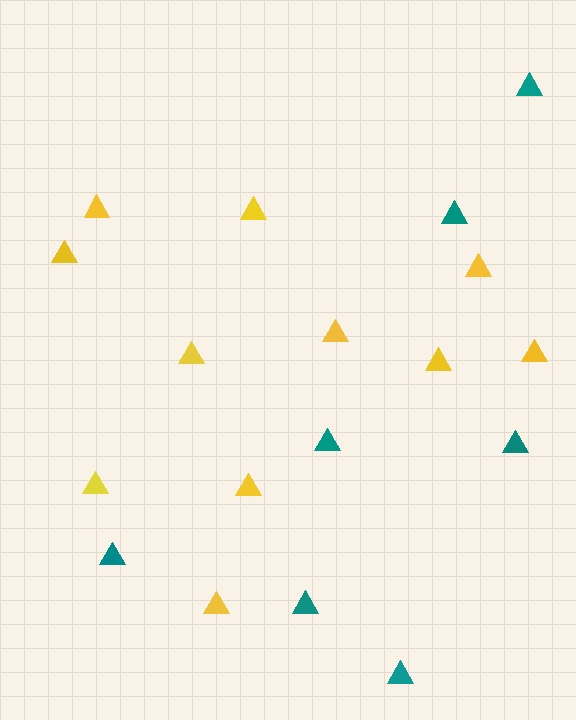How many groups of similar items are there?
There are 2 groups: one group of teal triangles (7) and one group of yellow triangles (11).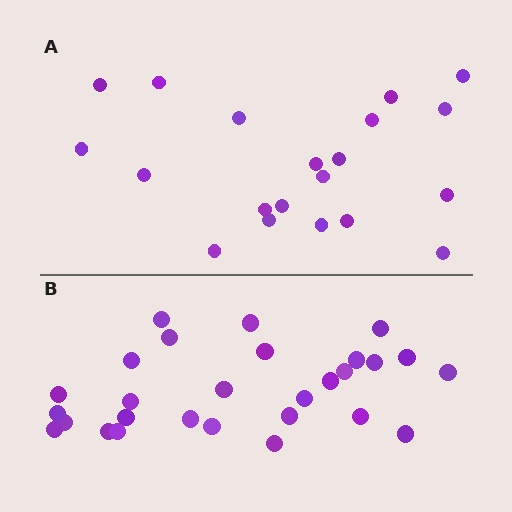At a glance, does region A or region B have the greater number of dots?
Region B (the bottom region) has more dots.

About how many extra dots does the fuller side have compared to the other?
Region B has roughly 8 or so more dots than region A.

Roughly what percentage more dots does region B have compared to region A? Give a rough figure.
About 40% more.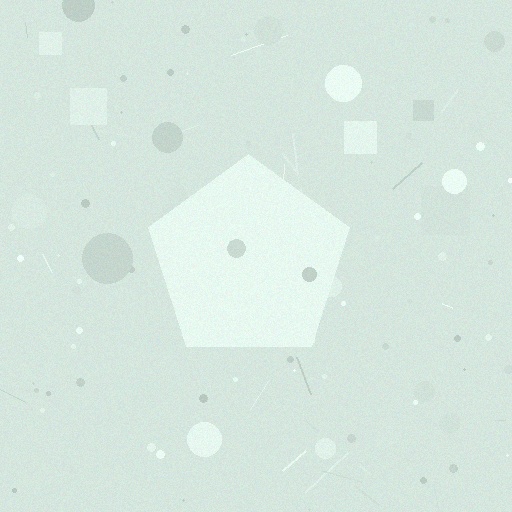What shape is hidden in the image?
A pentagon is hidden in the image.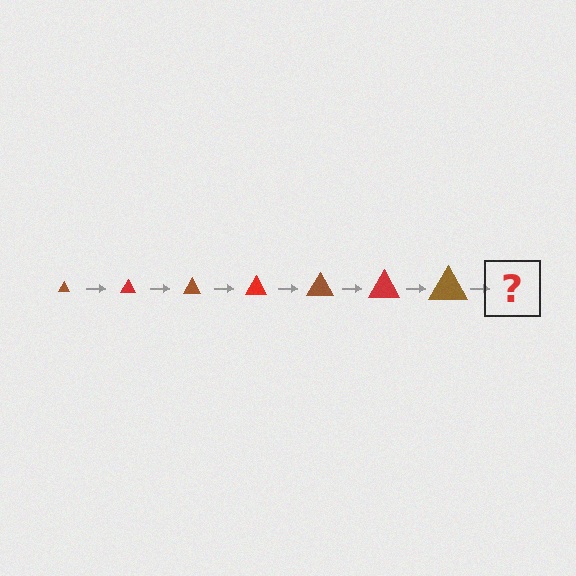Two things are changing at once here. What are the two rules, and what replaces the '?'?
The two rules are that the triangle grows larger each step and the color cycles through brown and red. The '?' should be a red triangle, larger than the previous one.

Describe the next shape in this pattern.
It should be a red triangle, larger than the previous one.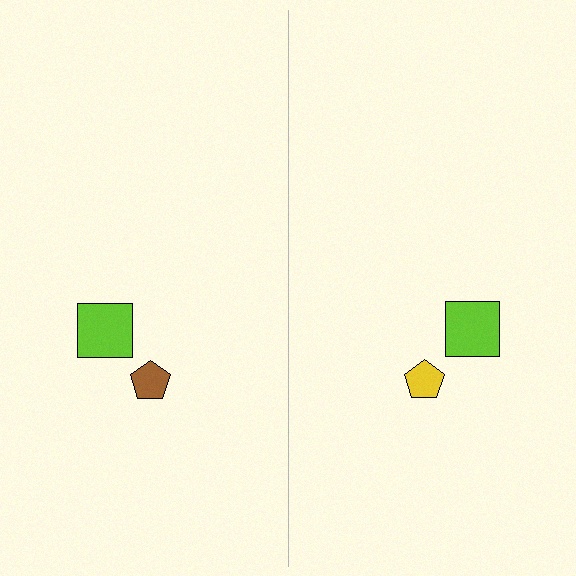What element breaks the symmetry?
The yellow pentagon on the right side breaks the symmetry — its mirror counterpart is brown.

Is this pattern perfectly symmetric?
No, the pattern is not perfectly symmetric. The yellow pentagon on the right side breaks the symmetry — its mirror counterpart is brown.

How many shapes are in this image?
There are 4 shapes in this image.